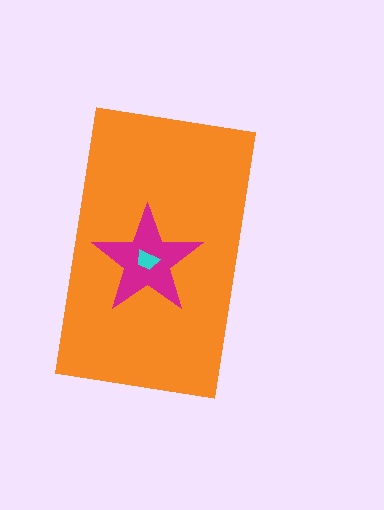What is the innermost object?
The cyan trapezoid.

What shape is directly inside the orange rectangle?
The magenta star.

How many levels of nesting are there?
3.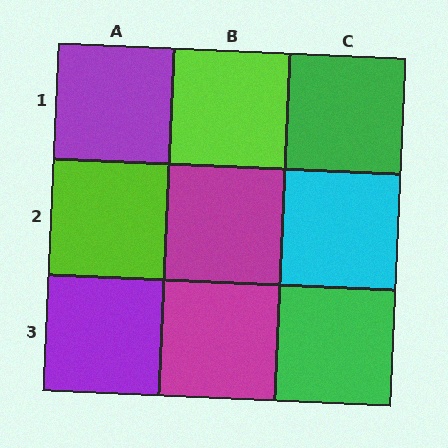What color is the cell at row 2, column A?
Lime.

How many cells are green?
2 cells are green.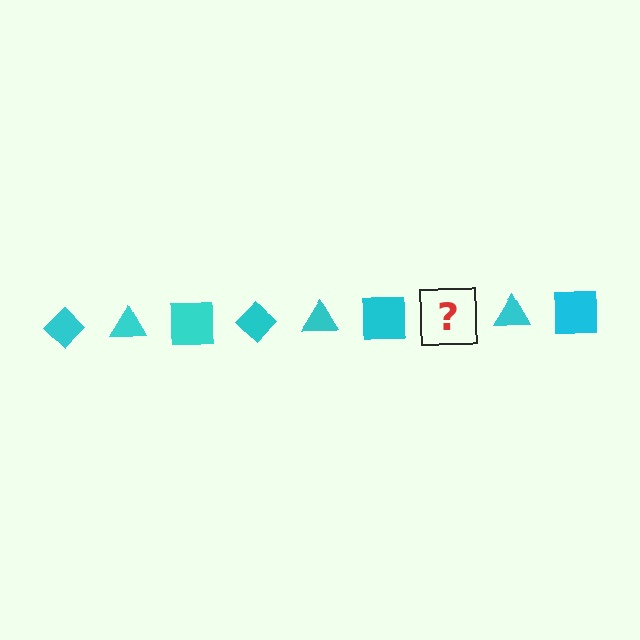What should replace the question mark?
The question mark should be replaced with a cyan diamond.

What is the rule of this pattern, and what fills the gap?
The rule is that the pattern cycles through diamond, triangle, square shapes in cyan. The gap should be filled with a cyan diamond.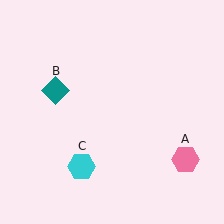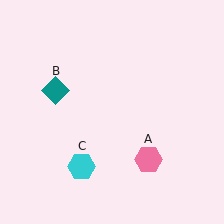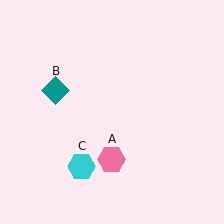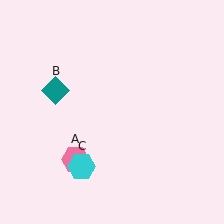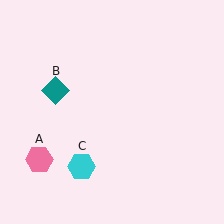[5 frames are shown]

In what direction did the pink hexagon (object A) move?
The pink hexagon (object A) moved left.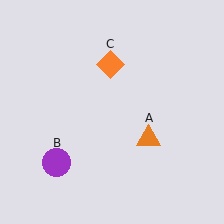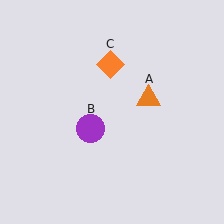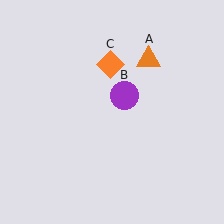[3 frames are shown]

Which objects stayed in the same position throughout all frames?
Orange diamond (object C) remained stationary.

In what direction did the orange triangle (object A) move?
The orange triangle (object A) moved up.